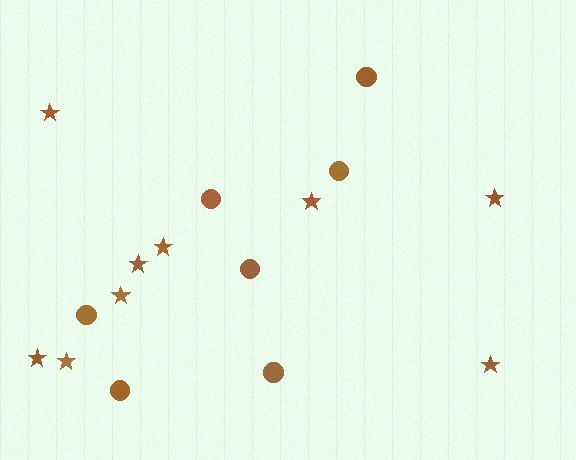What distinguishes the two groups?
There are 2 groups: one group of stars (9) and one group of circles (7).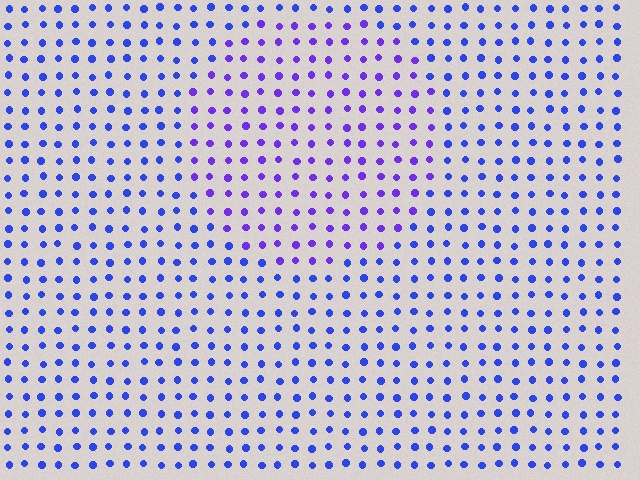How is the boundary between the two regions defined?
The boundary is defined purely by a slight shift in hue (about 30 degrees). Spacing, size, and orientation are identical on both sides.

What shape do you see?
I see a circle.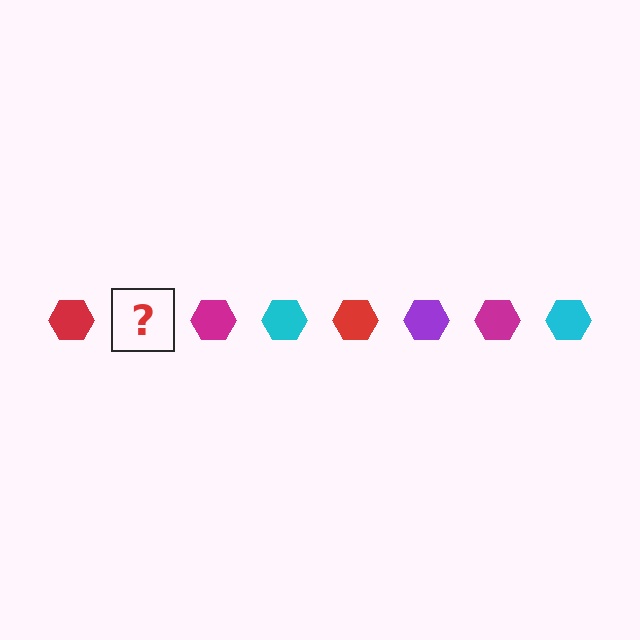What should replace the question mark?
The question mark should be replaced with a purple hexagon.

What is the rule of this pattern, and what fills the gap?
The rule is that the pattern cycles through red, purple, magenta, cyan hexagons. The gap should be filled with a purple hexagon.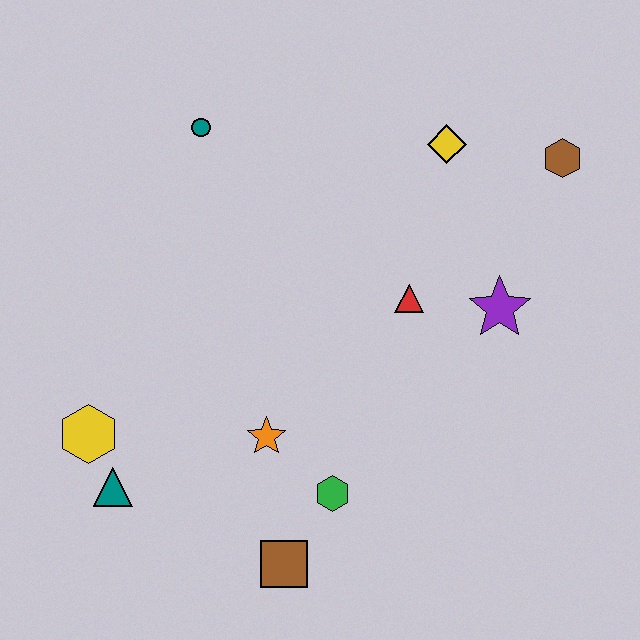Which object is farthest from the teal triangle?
The brown hexagon is farthest from the teal triangle.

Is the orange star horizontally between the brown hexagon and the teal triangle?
Yes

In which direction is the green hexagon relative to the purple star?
The green hexagon is below the purple star.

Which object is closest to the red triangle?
The purple star is closest to the red triangle.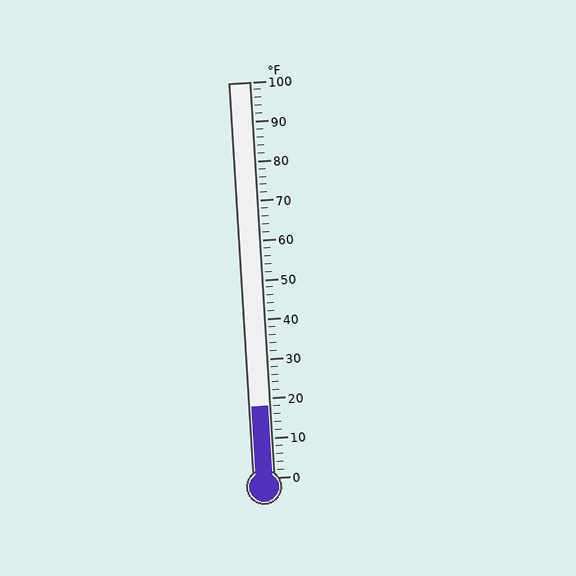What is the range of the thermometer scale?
The thermometer scale ranges from 0°F to 100°F.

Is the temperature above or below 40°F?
The temperature is below 40°F.